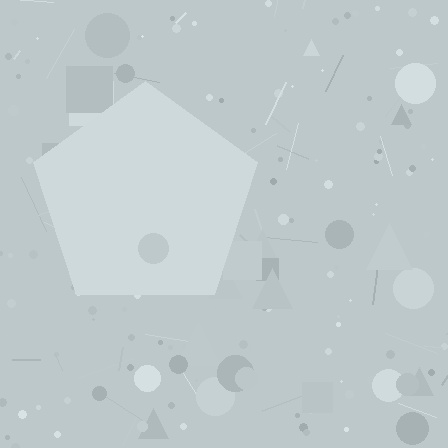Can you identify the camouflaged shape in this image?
The camouflaged shape is a pentagon.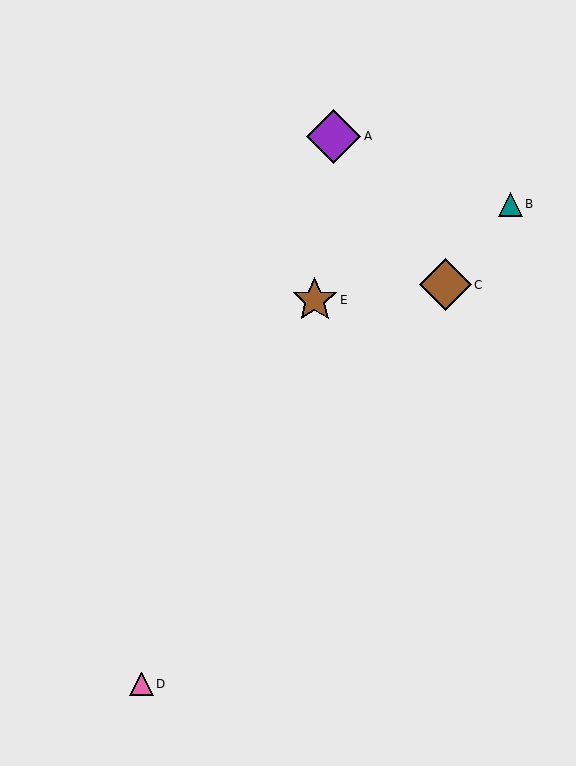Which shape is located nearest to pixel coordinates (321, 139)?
The purple diamond (labeled A) at (334, 136) is nearest to that location.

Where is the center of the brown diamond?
The center of the brown diamond is at (445, 285).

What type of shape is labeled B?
Shape B is a teal triangle.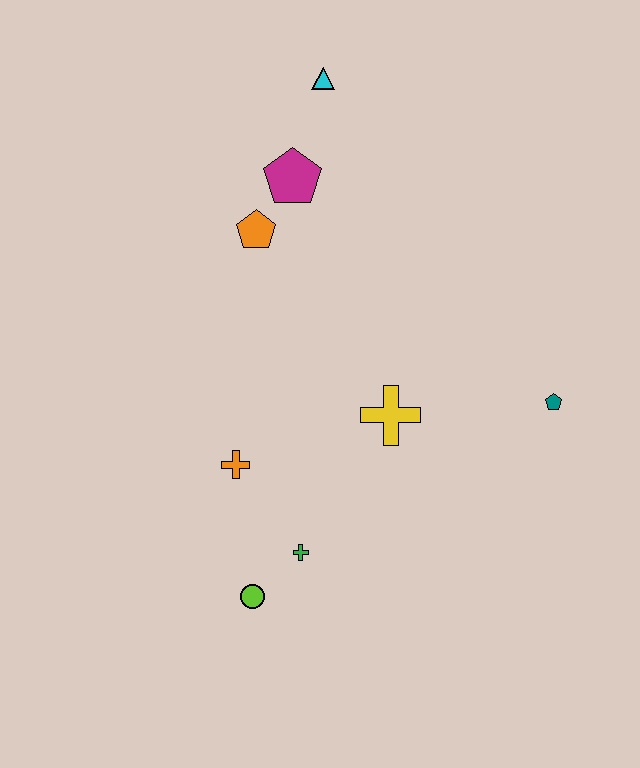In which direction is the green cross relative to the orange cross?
The green cross is below the orange cross.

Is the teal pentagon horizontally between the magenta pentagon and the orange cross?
No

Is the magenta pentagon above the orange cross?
Yes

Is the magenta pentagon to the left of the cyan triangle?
Yes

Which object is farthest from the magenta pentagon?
The lime circle is farthest from the magenta pentagon.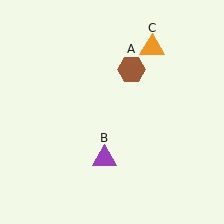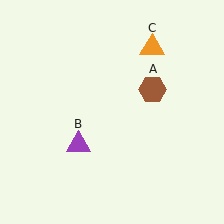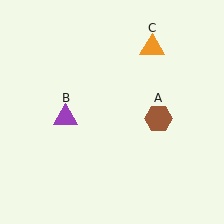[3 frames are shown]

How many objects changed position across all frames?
2 objects changed position: brown hexagon (object A), purple triangle (object B).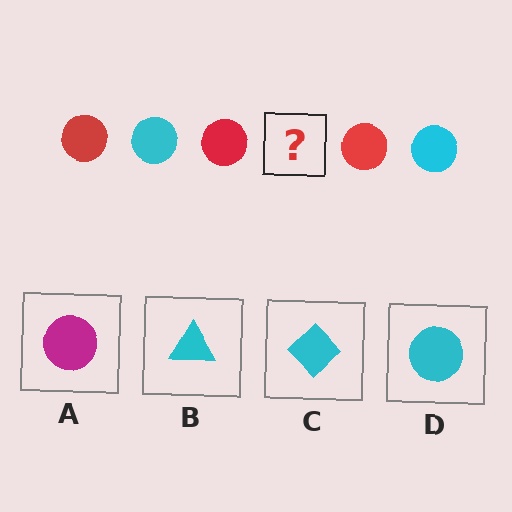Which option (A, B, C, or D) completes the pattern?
D.